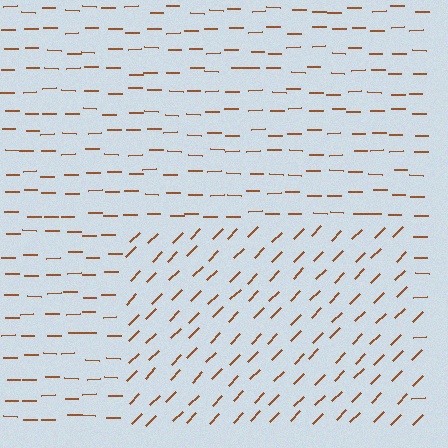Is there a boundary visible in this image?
Yes, there is a texture boundary formed by a change in line orientation.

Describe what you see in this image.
The image is filled with small brown line segments. A rectangle region in the image has lines oriented differently from the surrounding lines, creating a visible texture boundary.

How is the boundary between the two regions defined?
The boundary is defined purely by a change in line orientation (approximately 45 degrees difference). All lines are the same color and thickness.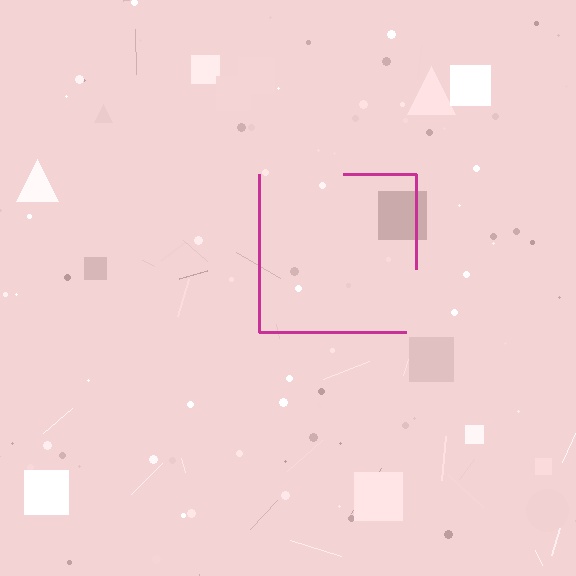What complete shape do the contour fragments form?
The contour fragments form a square.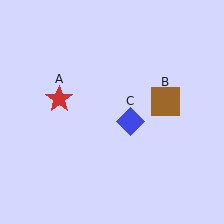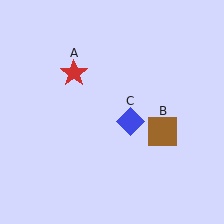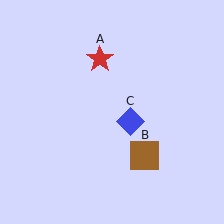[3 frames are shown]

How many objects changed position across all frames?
2 objects changed position: red star (object A), brown square (object B).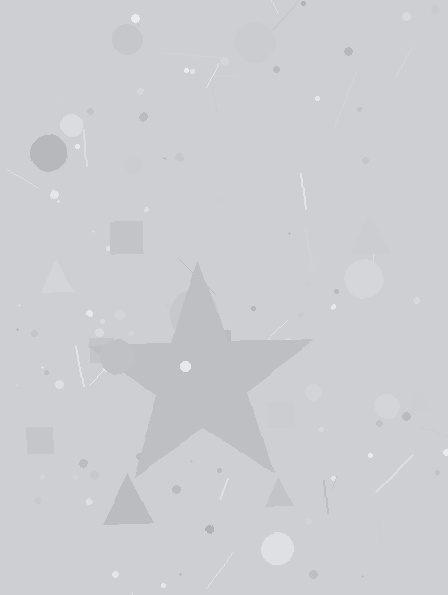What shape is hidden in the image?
A star is hidden in the image.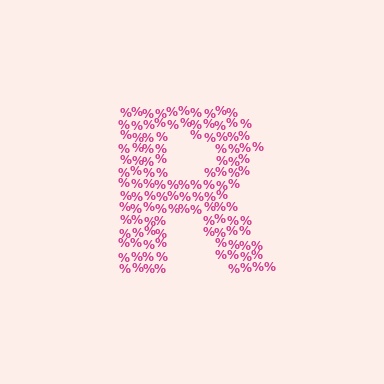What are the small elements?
The small elements are percent signs.